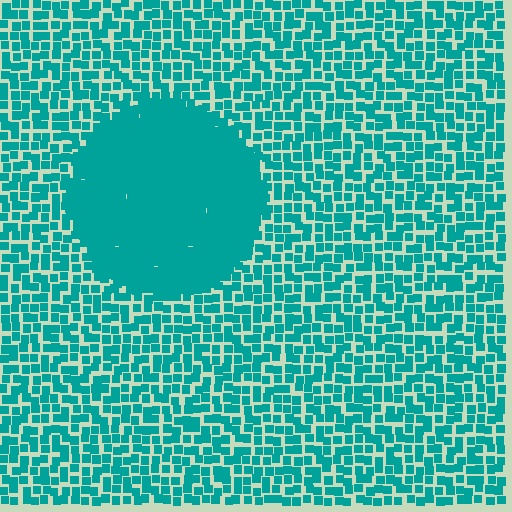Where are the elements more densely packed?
The elements are more densely packed inside the circle boundary.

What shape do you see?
I see a circle.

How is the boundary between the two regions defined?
The boundary is defined by a change in element density (approximately 2.3x ratio). All elements are the same color, size, and shape.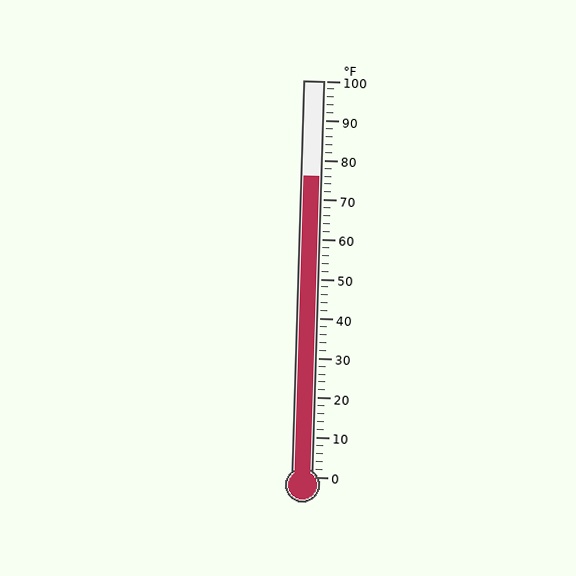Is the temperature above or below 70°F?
The temperature is above 70°F.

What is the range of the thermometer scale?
The thermometer scale ranges from 0°F to 100°F.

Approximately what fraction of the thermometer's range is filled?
The thermometer is filled to approximately 75% of its range.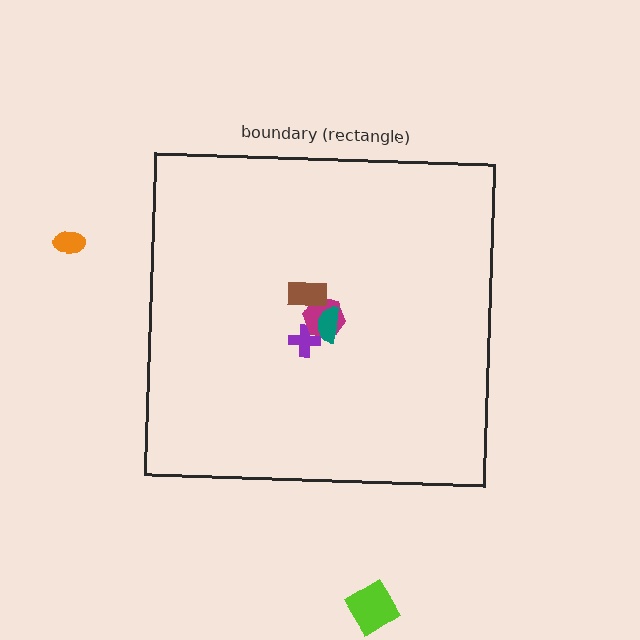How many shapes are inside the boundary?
4 inside, 2 outside.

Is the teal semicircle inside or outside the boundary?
Inside.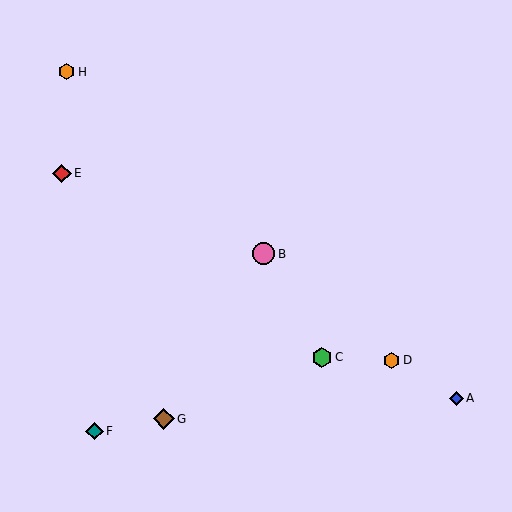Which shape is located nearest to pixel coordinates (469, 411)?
The blue diamond (labeled A) at (456, 398) is nearest to that location.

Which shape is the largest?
The pink circle (labeled B) is the largest.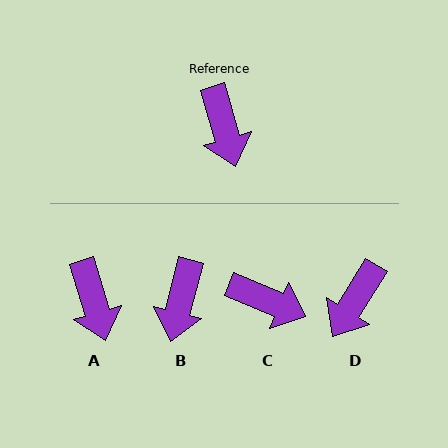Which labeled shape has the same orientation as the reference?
A.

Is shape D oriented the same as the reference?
No, it is off by about 48 degrees.